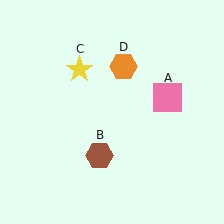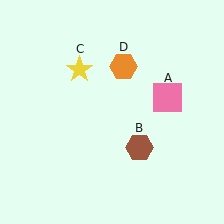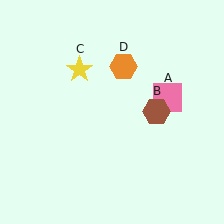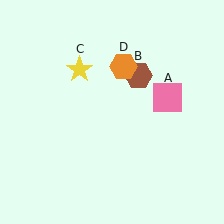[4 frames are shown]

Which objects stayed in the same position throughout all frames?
Pink square (object A) and yellow star (object C) and orange hexagon (object D) remained stationary.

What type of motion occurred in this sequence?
The brown hexagon (object B) rotated counterclockwise around the center of the scene.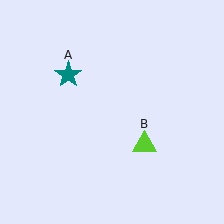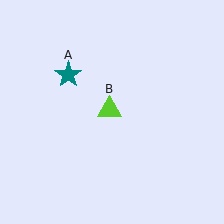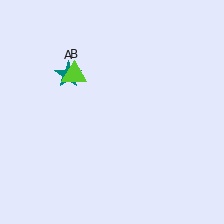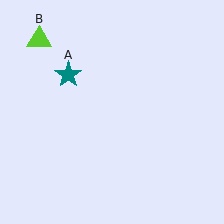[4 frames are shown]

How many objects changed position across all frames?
1 object changed position: lime triangle (object B).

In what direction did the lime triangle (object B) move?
The lime triangle (object B) moved up and to the left.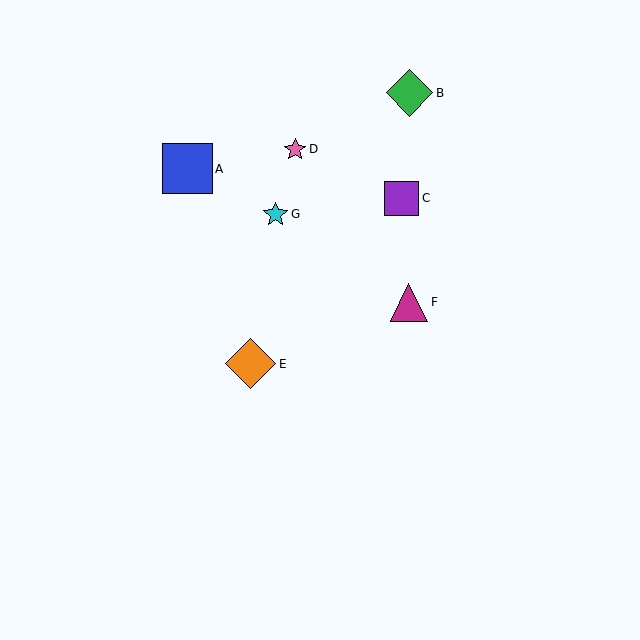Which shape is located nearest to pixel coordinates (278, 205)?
The cyan star (labeled G) at (276, 214) is nearest to that location.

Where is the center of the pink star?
The center of the pink star is at (295, 149).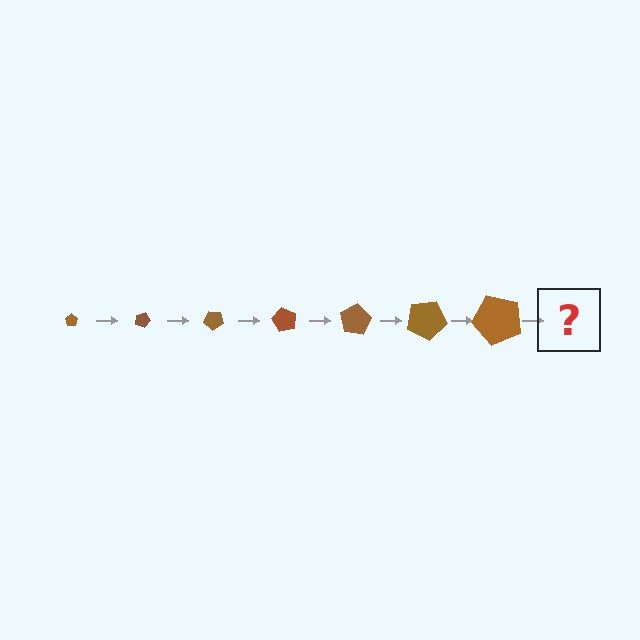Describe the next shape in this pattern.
It should be a pentagon, larger than the previous one and rotated 140 degrees from the start.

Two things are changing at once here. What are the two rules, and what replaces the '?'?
The two rules are that the pentagon grows larger each step and it rotates 20 degrees each step. The '?' should be a pentagon, larger than the previous one and rotated 140 degrees from the start.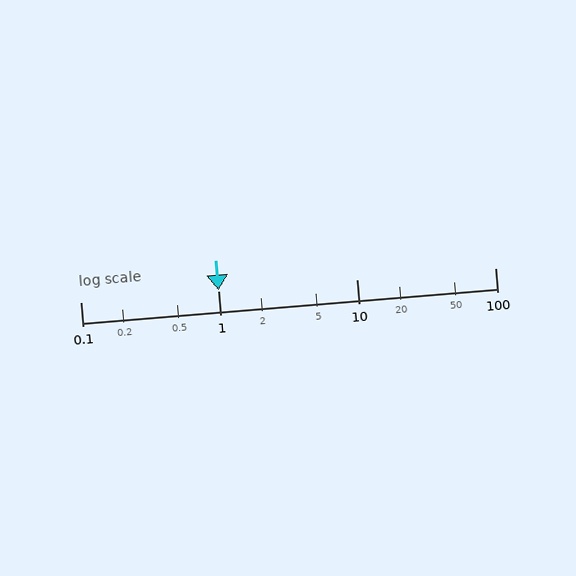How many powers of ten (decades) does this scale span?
The scale spans 3 decades, from 0.1 to 100.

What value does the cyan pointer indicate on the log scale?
The pointer indicates approximately 1.